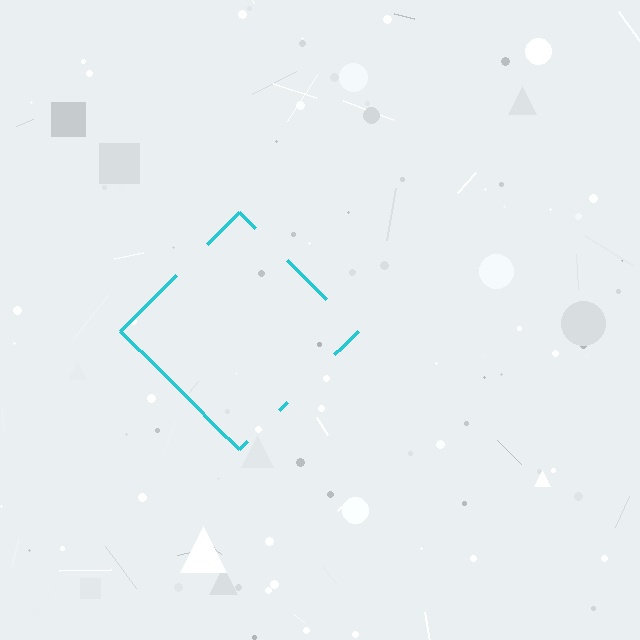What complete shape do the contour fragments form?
The contour fragments form a diamond.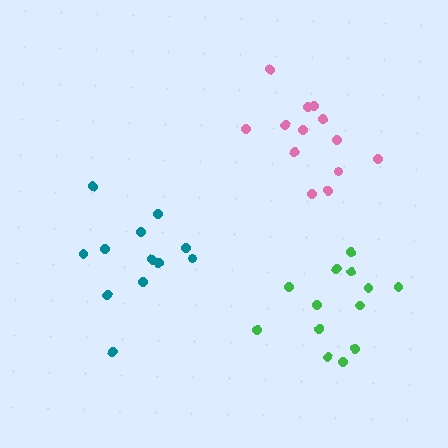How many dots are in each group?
Group 1: 13 dots, Group 2: 12 dots, Group 3: 13 dots (38 total).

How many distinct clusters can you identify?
There are 3 distinct clusters.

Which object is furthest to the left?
The teal cluster is leftmost.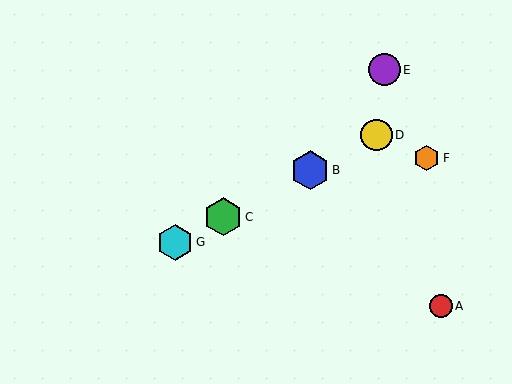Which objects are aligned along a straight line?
Objects B, C, D, G are aligned along a straight line.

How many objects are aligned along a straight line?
4 objects (B, C, D, G) are aligned along a straight line.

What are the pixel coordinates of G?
Object G is at (175, 242).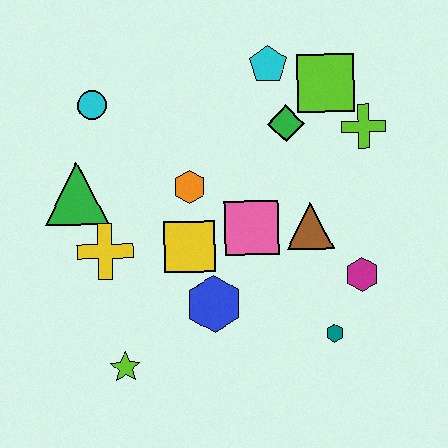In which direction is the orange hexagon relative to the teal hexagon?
The orange hexagon is above the teal hexagon.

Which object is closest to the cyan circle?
The green triangle is closest to the cyan circle.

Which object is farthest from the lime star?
The lime square is farthest from the lime star.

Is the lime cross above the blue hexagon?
Yes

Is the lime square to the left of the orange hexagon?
No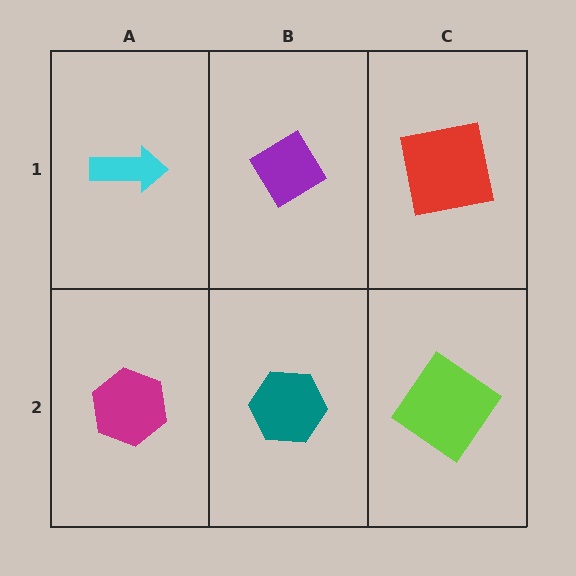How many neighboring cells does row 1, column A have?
2.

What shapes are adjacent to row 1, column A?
A magenta hexagon (row 2, column A), a purple diamond (row 1, column B).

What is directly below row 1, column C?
A lime diamond.